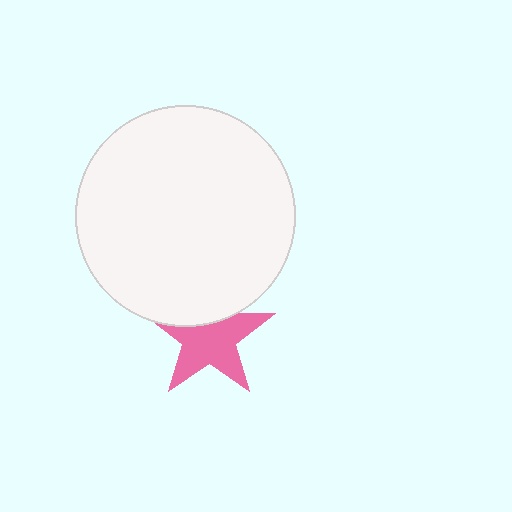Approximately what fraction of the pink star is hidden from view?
Roughly 30% of the pink star is hidden behind the white circle.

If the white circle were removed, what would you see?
You would see the complete pink star.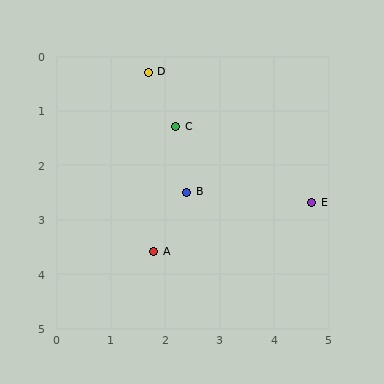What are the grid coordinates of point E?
Point E is at approximately (4.7, 2.7).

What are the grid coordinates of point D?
Point D is at approximately (1.7, 0.3).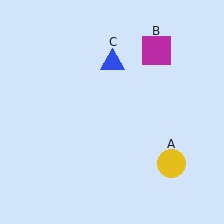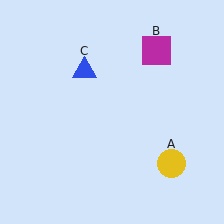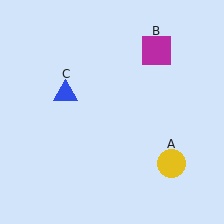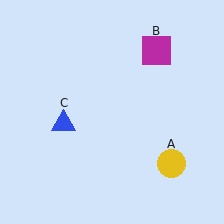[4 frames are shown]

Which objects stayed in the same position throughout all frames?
Yellow circle (object A) and magenta square (object B) remained stationary.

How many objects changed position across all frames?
1 object changed position: blue triangle (object C).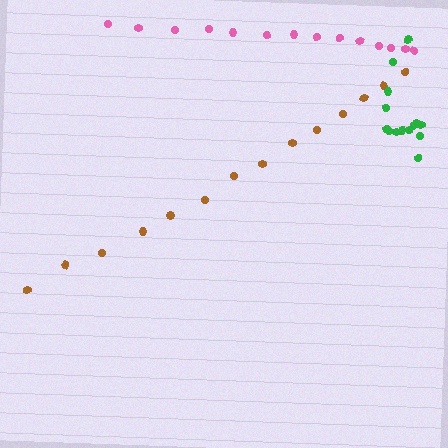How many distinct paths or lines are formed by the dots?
There are 3 distinct paths.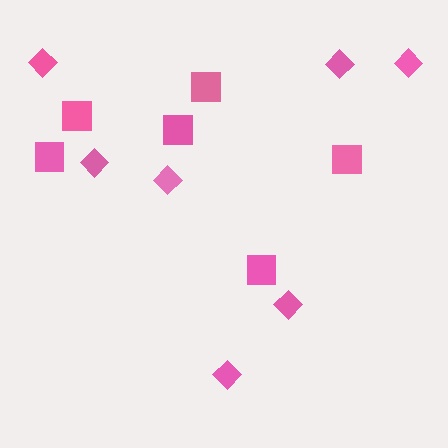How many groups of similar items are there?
There are 2 groups: one group of squares (6) and one group of diamonds (7).